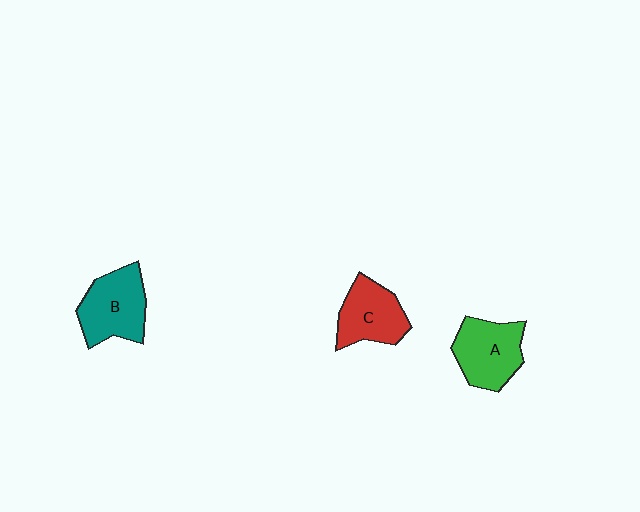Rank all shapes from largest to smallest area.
From largest to smallest: B (teal), A (green), C (red).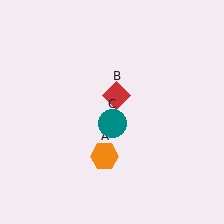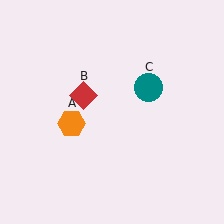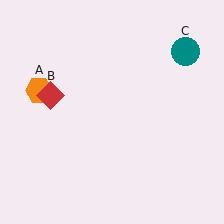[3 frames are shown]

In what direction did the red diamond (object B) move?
The red diamond (object B) moved left.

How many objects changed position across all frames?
3 objects changed position: orange hexagon (object A), red diamond (object B), teal circle (object C).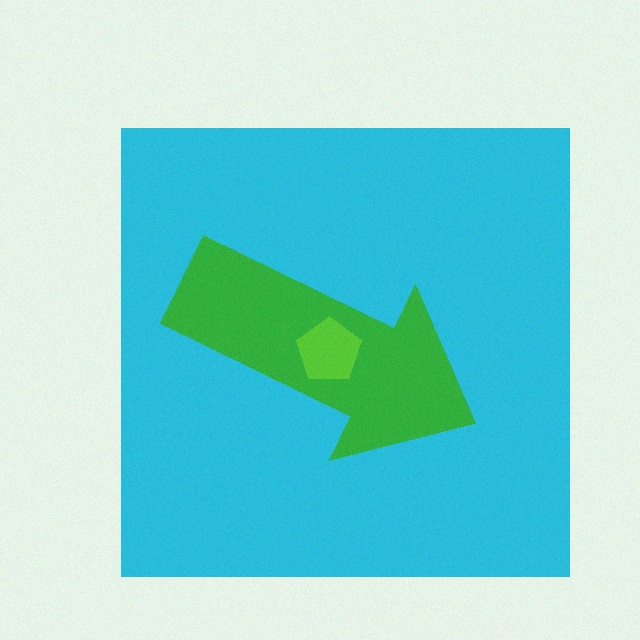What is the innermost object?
The lime pentagon.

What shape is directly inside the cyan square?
The green arrow.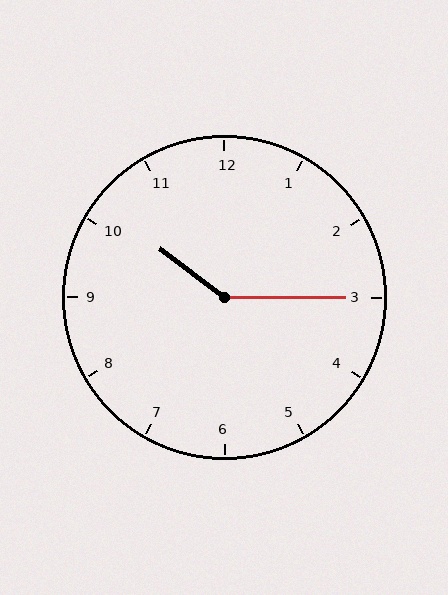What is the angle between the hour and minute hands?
Approximately 142 degrees.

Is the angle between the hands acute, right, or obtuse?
It is obtuse.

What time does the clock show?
10:15.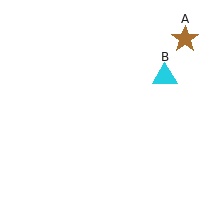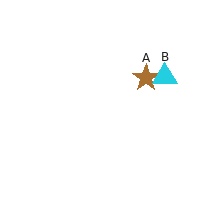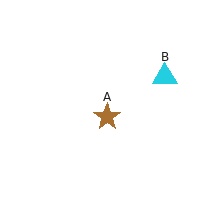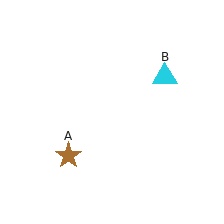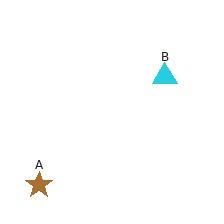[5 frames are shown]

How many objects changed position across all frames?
1 object changed position: brown star (object A).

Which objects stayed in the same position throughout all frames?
Cyan triangle (object B) remained stationary.